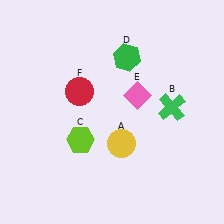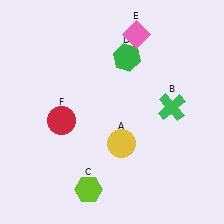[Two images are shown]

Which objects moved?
The objects that moved are: the lime hexagon (C), the pink diamond (E), the red circle (F).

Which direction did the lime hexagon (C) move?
The lime hexagon (C) moved down.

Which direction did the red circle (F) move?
The red circle (F) moved down.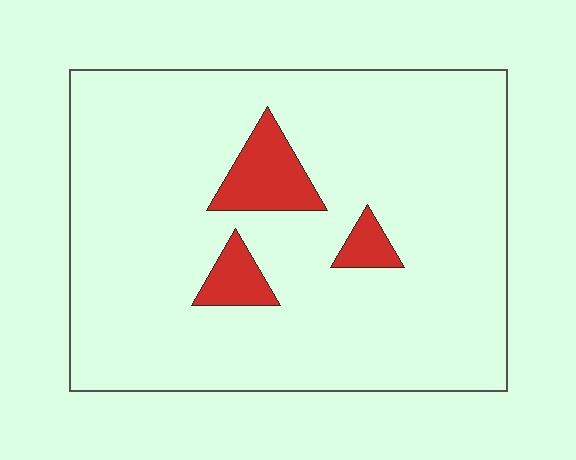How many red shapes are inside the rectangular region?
3.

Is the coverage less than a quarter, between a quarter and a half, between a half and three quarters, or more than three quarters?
Less than a quarter.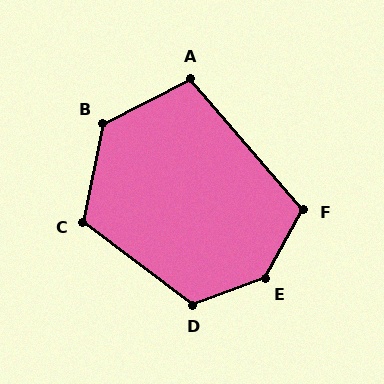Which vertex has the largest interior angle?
E, at approximately 140 degrees.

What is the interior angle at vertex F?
Approximately 110 degrees (obtuse).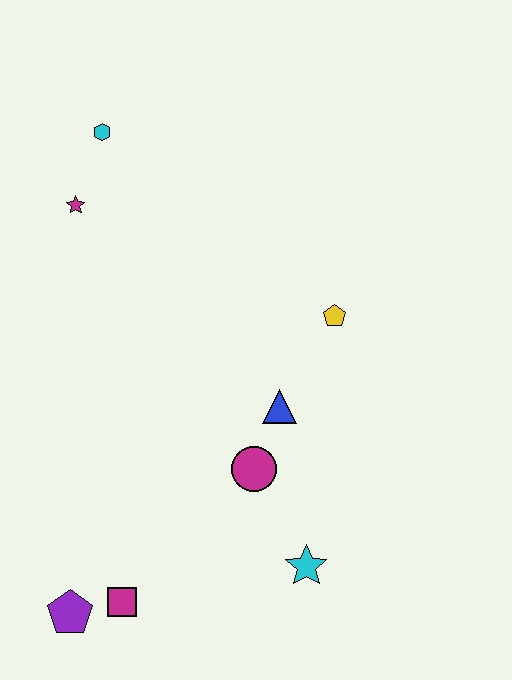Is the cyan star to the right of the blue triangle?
Yes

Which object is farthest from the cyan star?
The cyan hexagon is farthest from the cyan star.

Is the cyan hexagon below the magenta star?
No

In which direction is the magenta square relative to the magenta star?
The magenta square is below the magenta star.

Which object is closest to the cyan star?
The magenta circle is closest to the cyan star.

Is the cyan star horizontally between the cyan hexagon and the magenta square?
No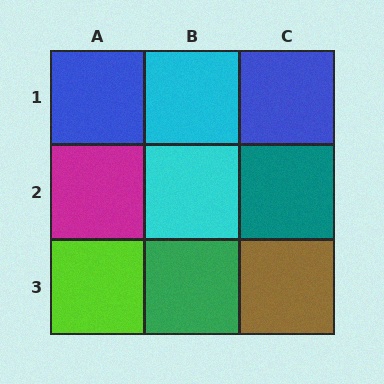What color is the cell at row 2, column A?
Magenta.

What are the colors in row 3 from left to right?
Lime, green, brown.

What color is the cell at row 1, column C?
Blue.